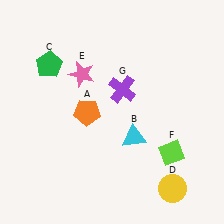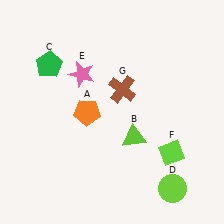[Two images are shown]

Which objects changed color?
B changed from cyan to lime. D changed from yellow to lime. G changed from purple to brown.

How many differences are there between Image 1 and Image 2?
There are 3 differences between the two images.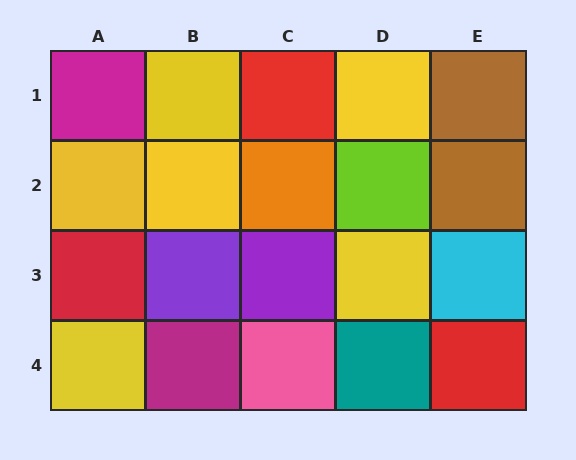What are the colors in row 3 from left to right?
Red, purple, purple, yellow, cyan.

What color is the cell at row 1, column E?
Brown.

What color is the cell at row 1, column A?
Magenta.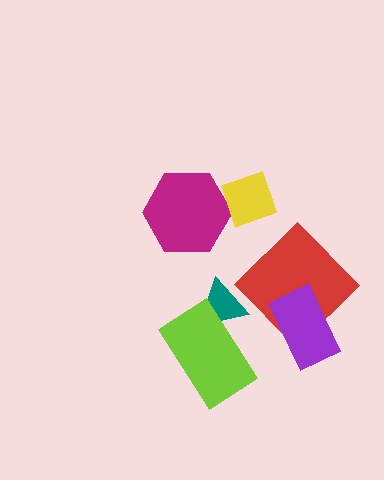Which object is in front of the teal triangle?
The lime rectangle is in front of the teal triangle.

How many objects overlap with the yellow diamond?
1 object overlaps with the yellow diamond.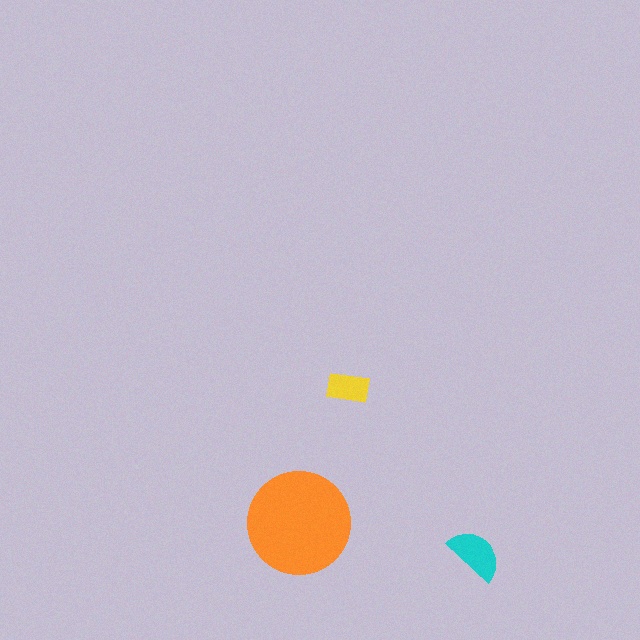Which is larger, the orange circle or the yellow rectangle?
The orange circle.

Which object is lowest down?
The cyan semicircle is bottommost.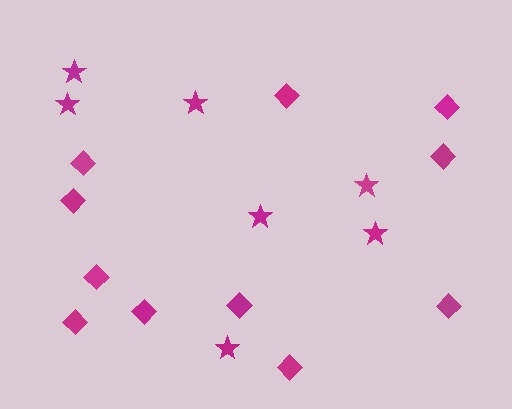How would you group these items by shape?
There are 2 groups: one group of diamonds (11) and one group of stars (7).